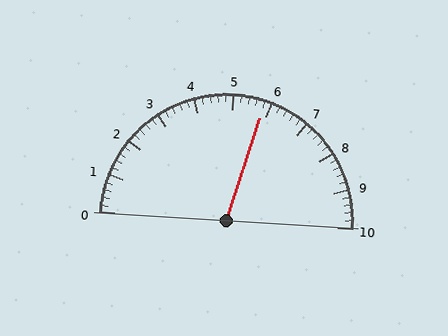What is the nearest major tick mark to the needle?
The nearest major tick mark is 6.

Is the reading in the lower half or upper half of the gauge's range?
The reading is in the upper half of the range (0 to 10).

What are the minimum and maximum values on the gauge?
The gauge ranges from 0 to 10.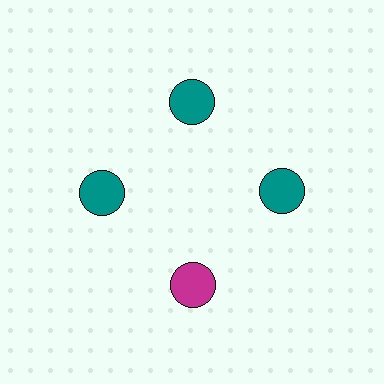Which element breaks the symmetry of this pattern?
The magenta circle at roughly the 6 o'clock position breaks the symmetry. All other shapes are teal circles.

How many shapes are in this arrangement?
There are 4 shapes arranged in a ring pattern.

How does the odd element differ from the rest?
It has a different color: magenta instead of teal.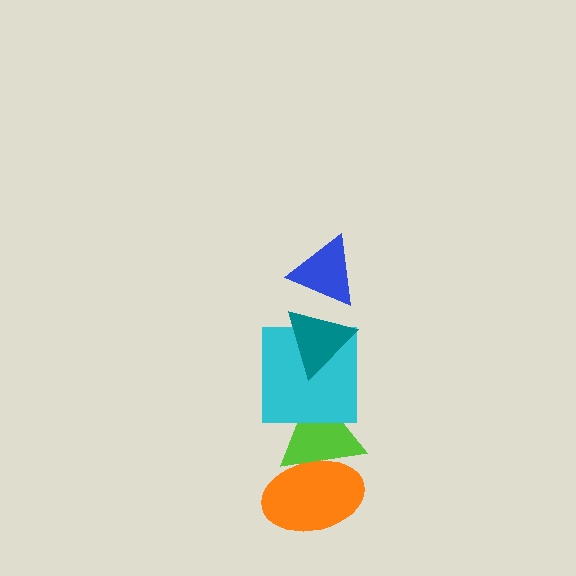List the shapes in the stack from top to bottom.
From top to bottom: the blue triangle, the teal triangle, the cyan square, the lime triangle, the orange ellipse.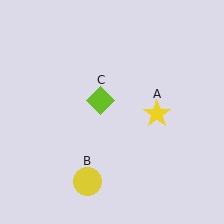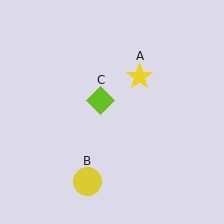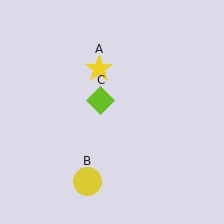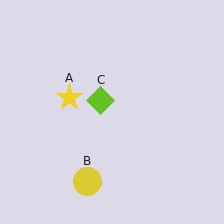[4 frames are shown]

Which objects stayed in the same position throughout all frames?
Yellow circle (object B) and lime diamond (object C) remained stationary.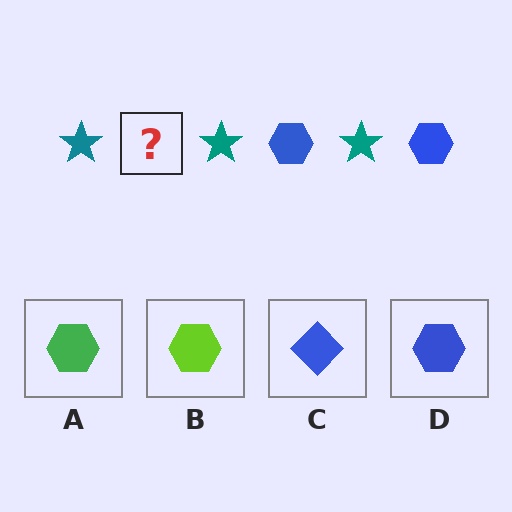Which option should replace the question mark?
Option D.